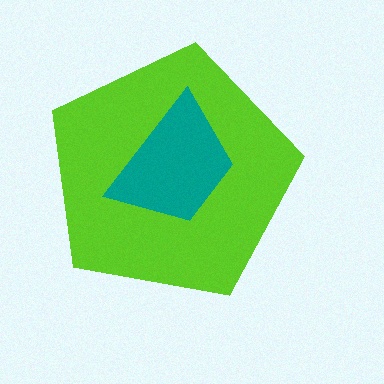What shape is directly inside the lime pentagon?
The teal trapezoid.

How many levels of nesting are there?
2.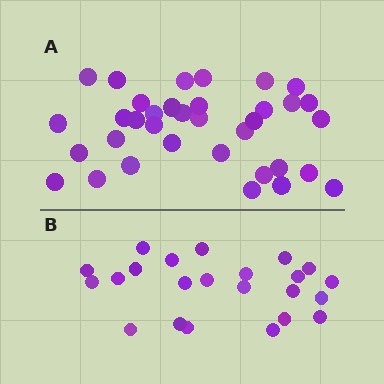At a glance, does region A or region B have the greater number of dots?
Region A (the top region) has more dots.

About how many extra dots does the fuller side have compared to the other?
Region A has roughly 12 or so more dots than region B.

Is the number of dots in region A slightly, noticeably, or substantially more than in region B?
Region A has substantially more. The ratio is roughly 1.5 to 1.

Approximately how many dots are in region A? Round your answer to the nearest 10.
About 40 dots. (The exact count is 35, which rounds to 40.)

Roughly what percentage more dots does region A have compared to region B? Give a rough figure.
About 50% more.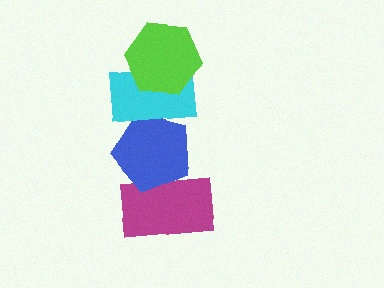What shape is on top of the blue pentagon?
The cyan rectangle is on top of the blue pentagon.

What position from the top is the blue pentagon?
The blue pentagon is 3rd from the top.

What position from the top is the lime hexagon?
The lime hexagon is 1st from the top.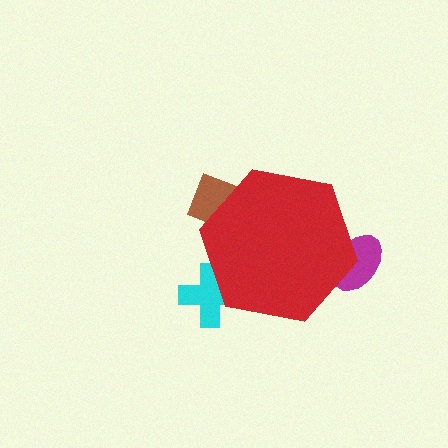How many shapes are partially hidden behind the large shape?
3 shapes are partially hidden.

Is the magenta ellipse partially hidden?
Yes, the magenta ellipse is partially hidden behind the red hexagon.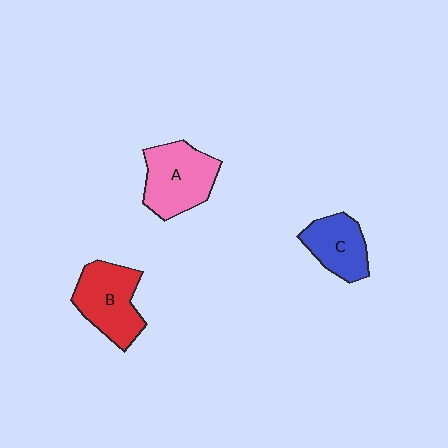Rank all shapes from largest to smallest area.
From largest to smallest: A (pink), B (red), C (blue).